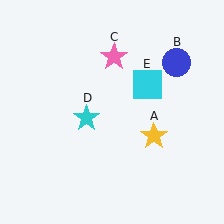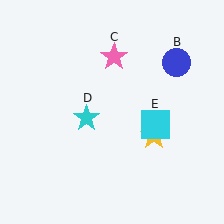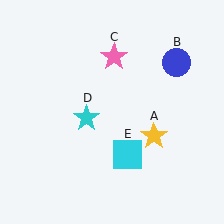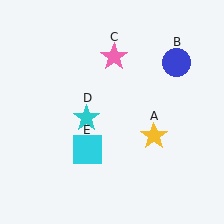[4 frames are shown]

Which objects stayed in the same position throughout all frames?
Yellow star (object A) and blue circle (object B) and pink star (object C) and cyan star (object D) remained stationary.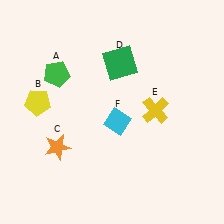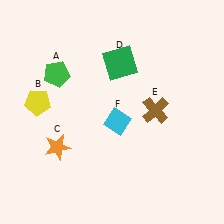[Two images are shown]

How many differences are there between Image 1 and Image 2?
There is 1 difference between the two images.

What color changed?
The cross (E) changed from yellow in Image 1 to brown in Image 2.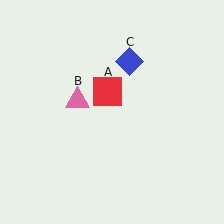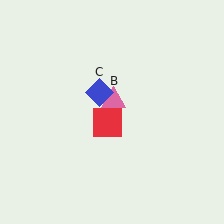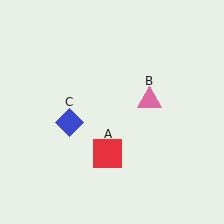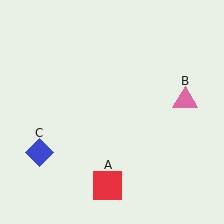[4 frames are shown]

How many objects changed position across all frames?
3 objects changed position: red square (object A), pink triangle (object B), blue diamond (object C).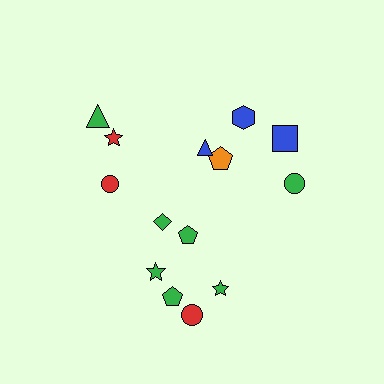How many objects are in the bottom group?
There are 6 objects.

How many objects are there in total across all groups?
There are 14 objects.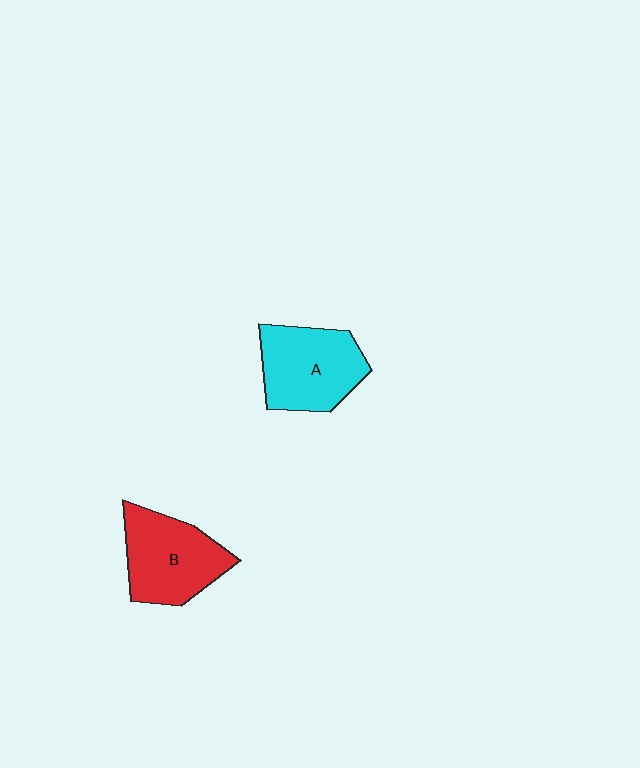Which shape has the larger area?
Shape A (cyan).